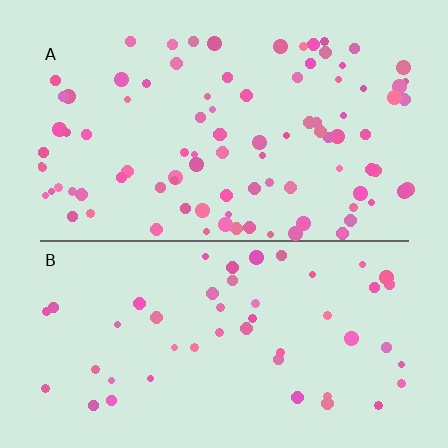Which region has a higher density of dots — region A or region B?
A (the top).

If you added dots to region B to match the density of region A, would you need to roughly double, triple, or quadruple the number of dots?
Approximately double.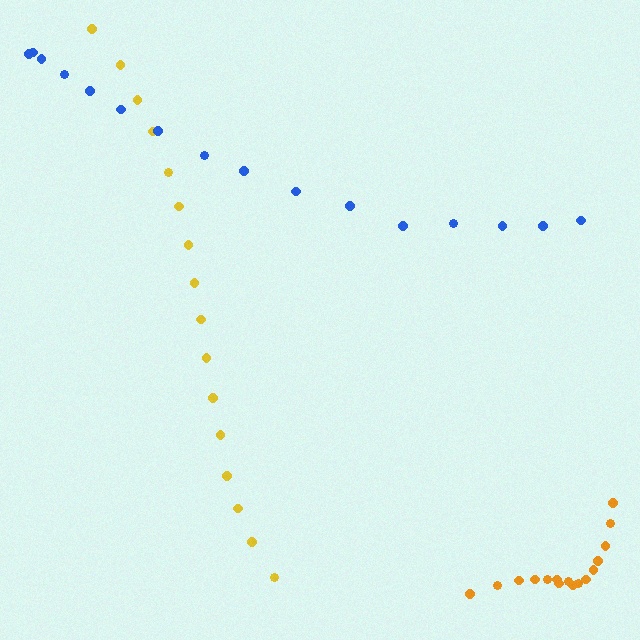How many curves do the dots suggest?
There are 3 distinct paths.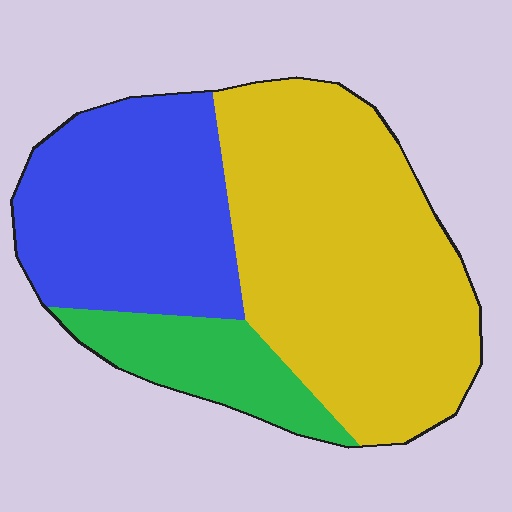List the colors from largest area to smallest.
From largest to smallest: yellow, blue, green.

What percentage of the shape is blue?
Blue covers 33% of the shape.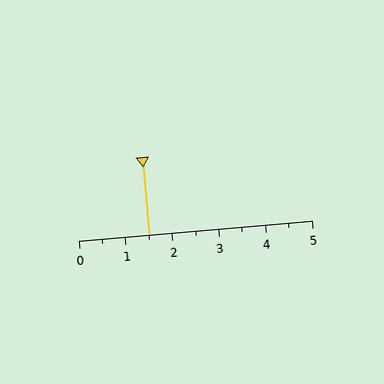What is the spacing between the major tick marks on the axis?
The major ticks are spaced 1 apart.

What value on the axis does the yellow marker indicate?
The marker indicates approximately 1.5.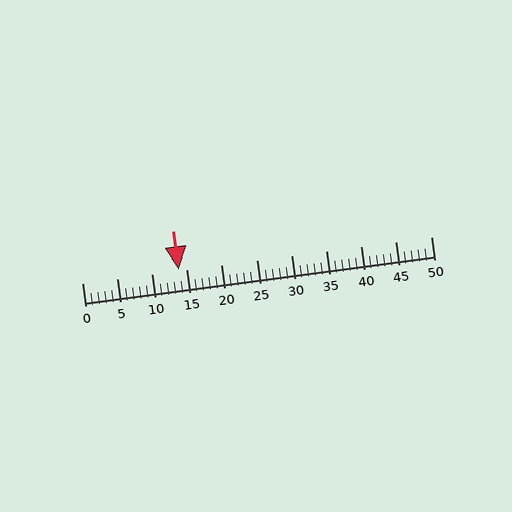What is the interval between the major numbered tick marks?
The major tick marks are spaced 5 units apart.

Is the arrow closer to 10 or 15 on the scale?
The arrow is closer to 15.